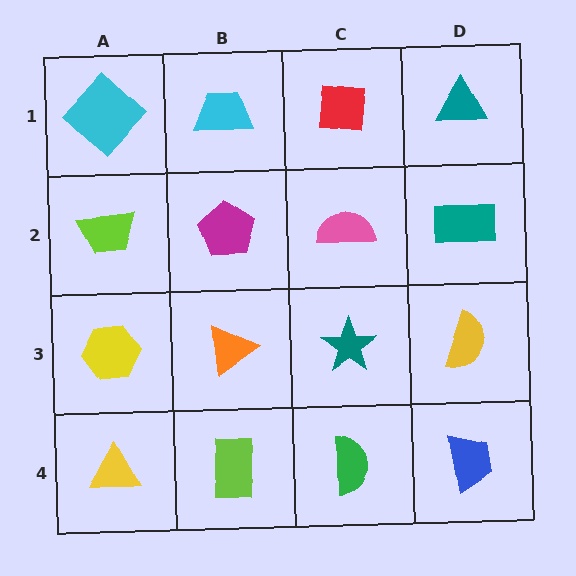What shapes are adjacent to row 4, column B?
An orange triangle (row 3, column B), a yellow triangle (row 4, column A), a green semicircle (row 4, column C).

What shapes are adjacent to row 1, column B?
A magenta pentagon (row 2, column B), a cyan diamond (row 1, column A), a red square (row 1, column C).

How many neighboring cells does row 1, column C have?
3.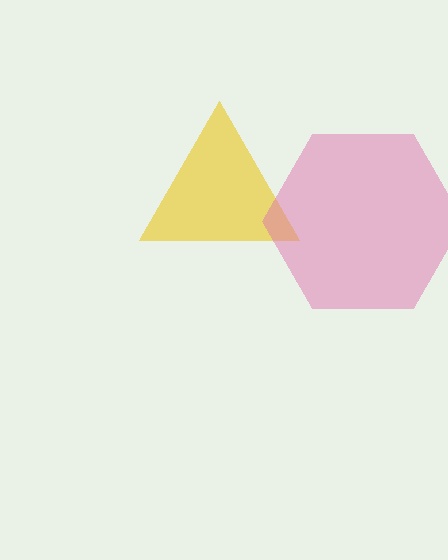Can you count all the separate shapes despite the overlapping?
Yes, there are 2 separate shapes.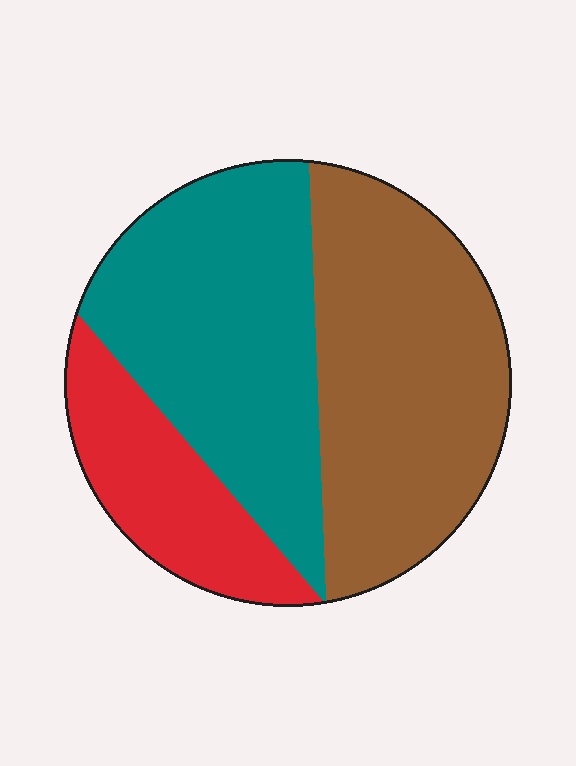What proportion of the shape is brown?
Brown takes up about two fifths (2/5) of the shape.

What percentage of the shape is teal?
Teal covers roughly 40% of the shape.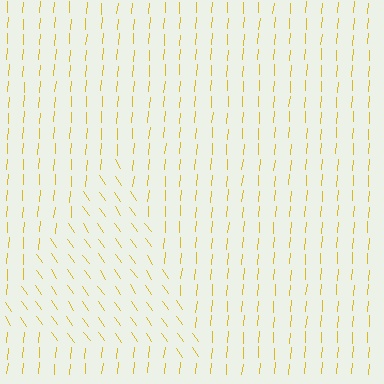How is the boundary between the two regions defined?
The boundary is defined purely by a change in line orientation (approximately 39 degrees difference). All lines are the same color and thickness.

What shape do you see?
I see a triangle.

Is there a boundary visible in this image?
Yes, there is a texture boundary formed by a change in line orientation.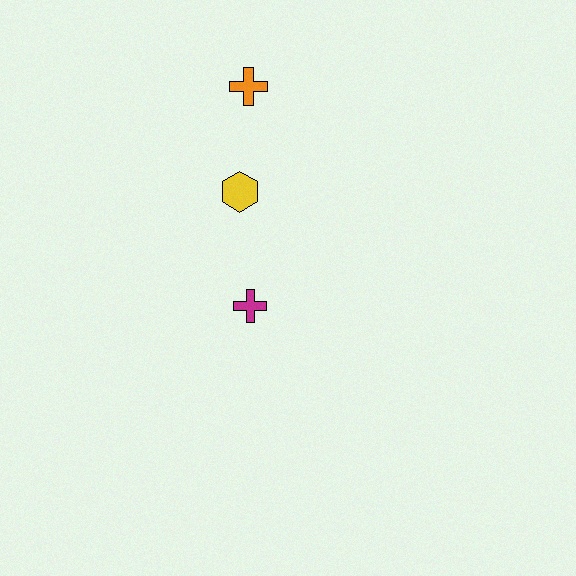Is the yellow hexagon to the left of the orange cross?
Yes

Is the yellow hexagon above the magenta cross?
Yes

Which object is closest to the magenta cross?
The yellow hexagon is closest to the magenta cross.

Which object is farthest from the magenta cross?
The orange cross is farthest from the magenta cross.